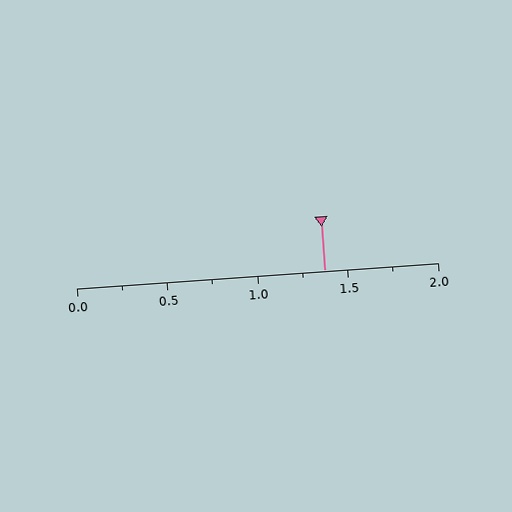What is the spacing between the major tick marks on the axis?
The major ticks are spaced 0.5 apart.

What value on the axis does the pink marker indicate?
The marker indicates approximately 1.38.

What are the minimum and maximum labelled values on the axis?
The axis runs from 0.0 to 2.0.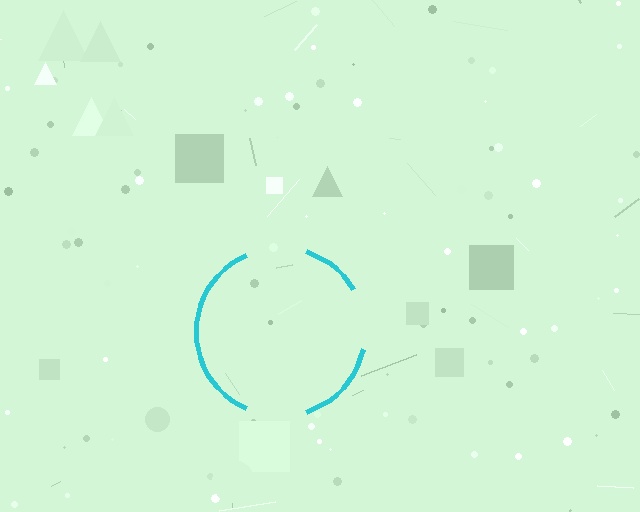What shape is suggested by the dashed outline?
The dashed outline suggests a circle.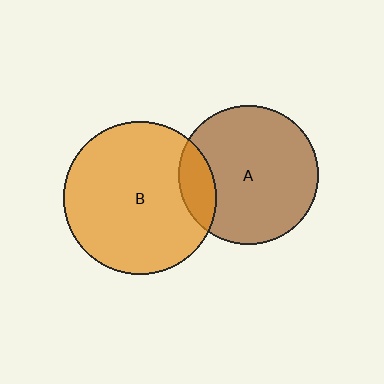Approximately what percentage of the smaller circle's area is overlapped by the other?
Approximately 15%.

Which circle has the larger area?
Circle B (orange).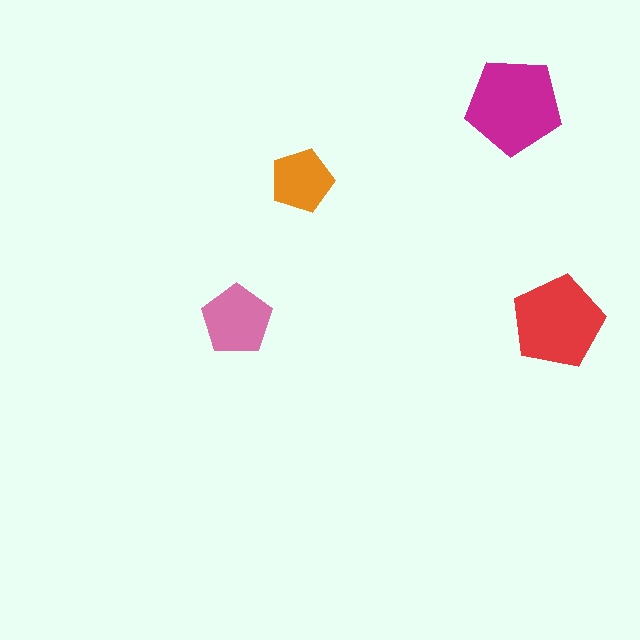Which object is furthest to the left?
The pink pentagon is leftmost.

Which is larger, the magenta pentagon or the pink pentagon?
The magenta one.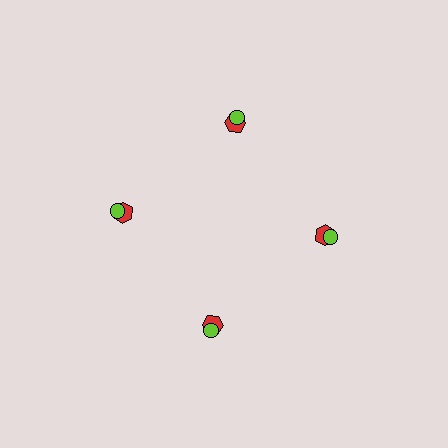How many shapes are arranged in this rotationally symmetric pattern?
There are 8 shapes, arranged in 4 groups of 2.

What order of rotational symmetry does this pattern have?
This pattern has 4-fold rotational symmetry.